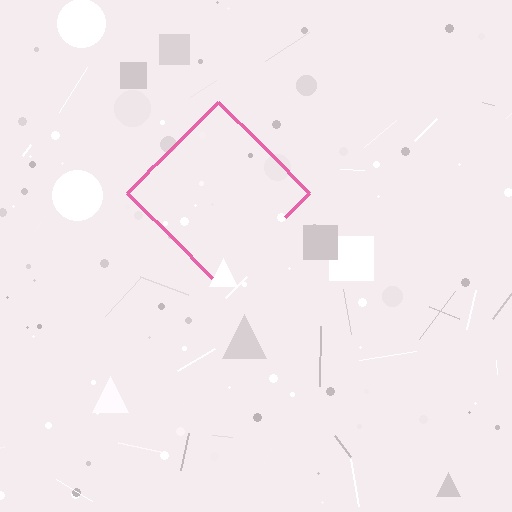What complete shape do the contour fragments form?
The contour fragments form a diamond.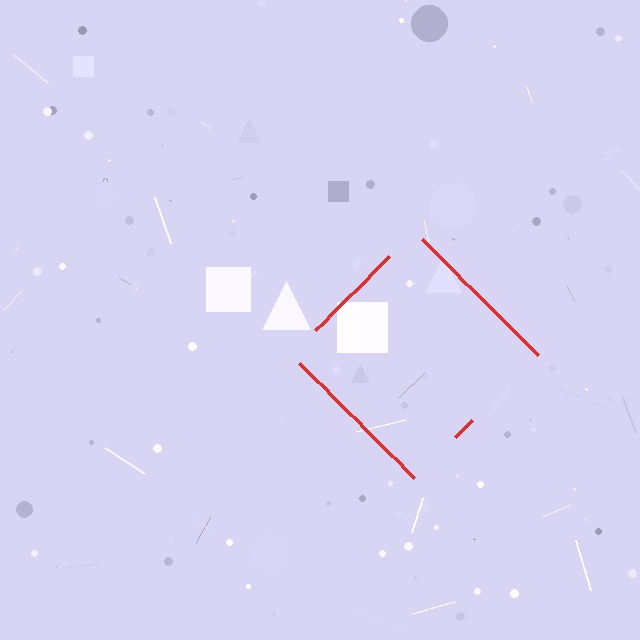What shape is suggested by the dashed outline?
The dashed outline suggests a diamond.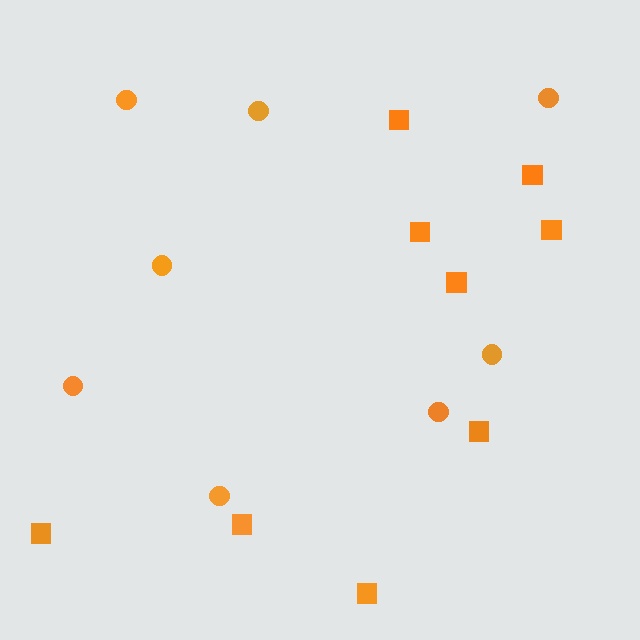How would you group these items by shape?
There are 2 groups: one group of squares (9) and one group of circles (8).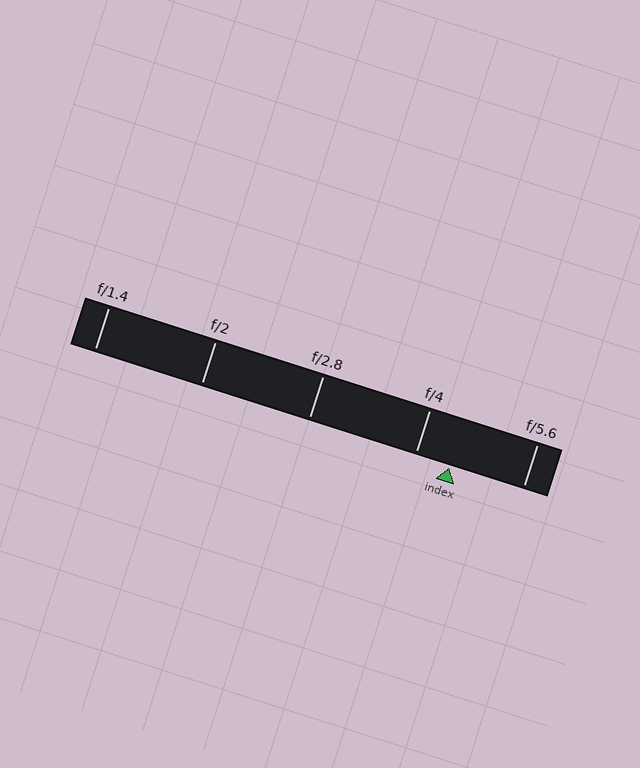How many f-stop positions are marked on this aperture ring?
There are 5 f-stop positions marked.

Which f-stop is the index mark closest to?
The index mark is closest to f/4.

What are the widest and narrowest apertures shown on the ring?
The widest aperture shown is f/1.4 and the narrowest is f/5.6.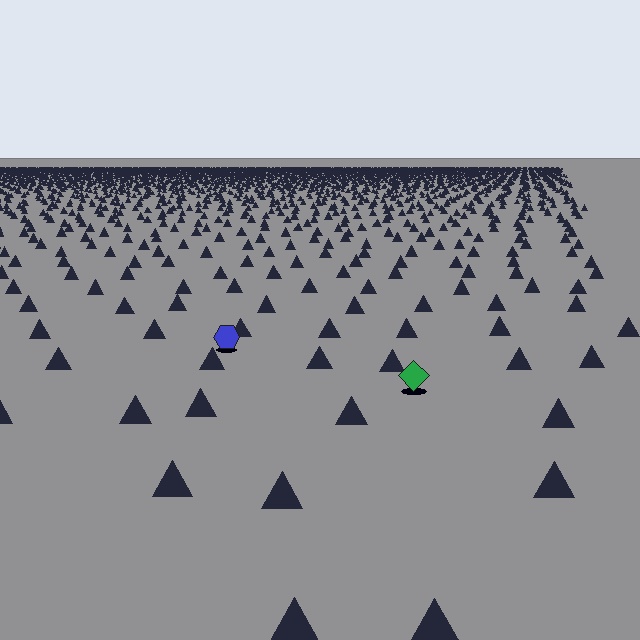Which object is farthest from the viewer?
The blue hexagon is farthest from the viewer. It appears smaller and the ground texture around it is denser.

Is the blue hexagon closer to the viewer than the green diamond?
No. The green diamond is closer — you can tell from the texture gradient: the ground texture is coarser near it.